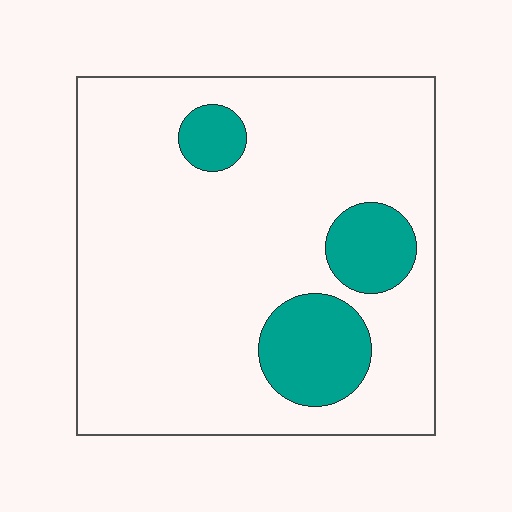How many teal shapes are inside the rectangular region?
3.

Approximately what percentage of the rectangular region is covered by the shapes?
Approximately 15%.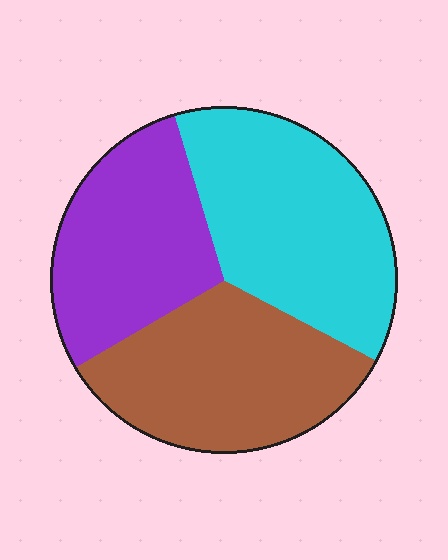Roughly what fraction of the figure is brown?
Brown takes up about one third (1/3) of the figure.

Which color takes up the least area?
Purple, at roughly 30%.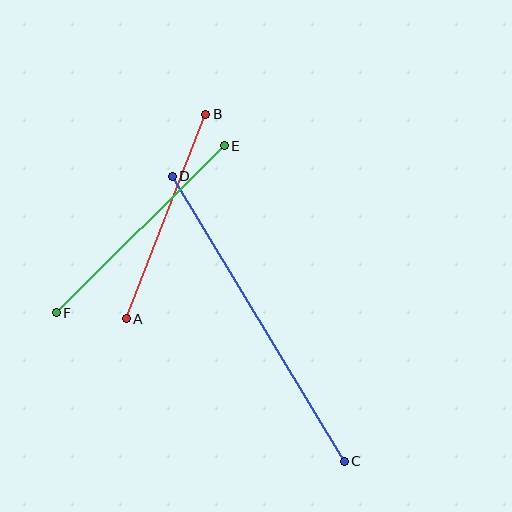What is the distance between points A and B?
The distance is approximately 219 pixels.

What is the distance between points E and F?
The distance is approximately 237 pixels.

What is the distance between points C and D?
The distance is approximately 333 pixels.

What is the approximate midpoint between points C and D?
The midpoint is at approximately (258, 319) pixels.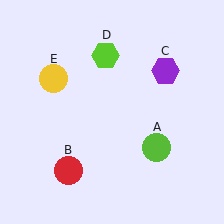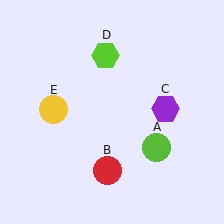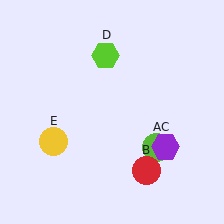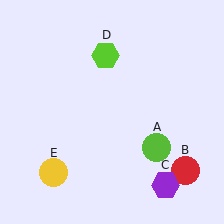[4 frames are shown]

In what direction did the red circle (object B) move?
The red circle (object B) moved right.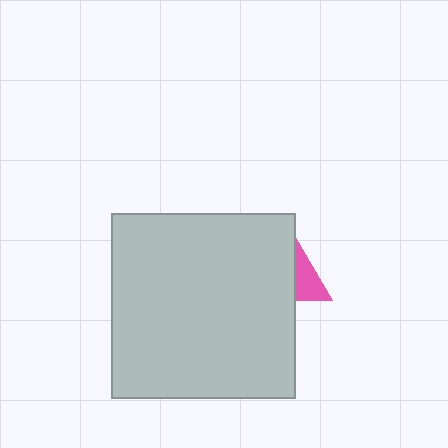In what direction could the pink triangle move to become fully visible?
The pink triangle could move right. That would shift it out from behind the light gray square entirely.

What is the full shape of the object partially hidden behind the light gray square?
The partially hidden object is a pink triangle.